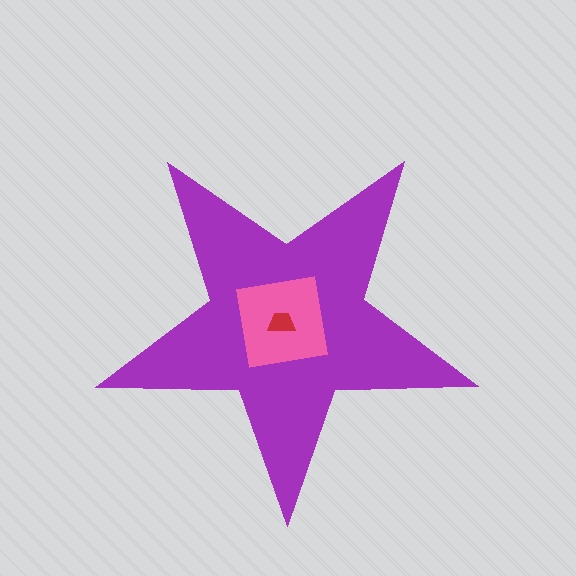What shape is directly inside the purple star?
The pink square.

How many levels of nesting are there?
3.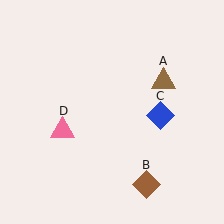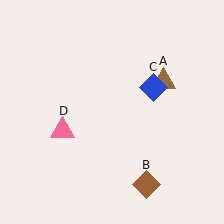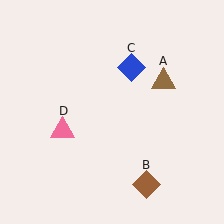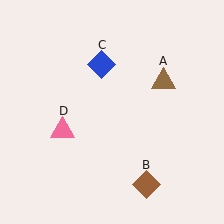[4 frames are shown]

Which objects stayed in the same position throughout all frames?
Brown triangle (object A) and brown diamond (object B) and pink triangle (object D) remained stationary.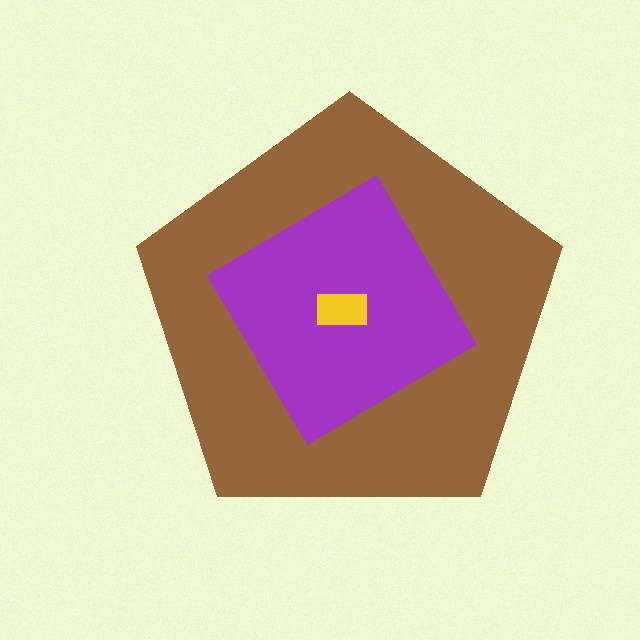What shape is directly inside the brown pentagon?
The purple diamond.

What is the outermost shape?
The brown pentagon.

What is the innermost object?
The yellow rectangle.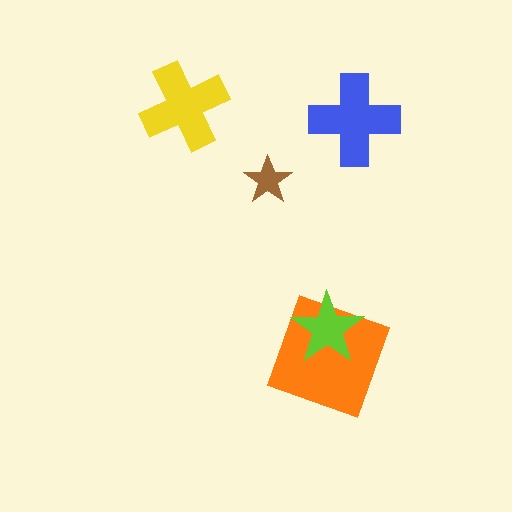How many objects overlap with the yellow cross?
0 objects overlap with the yellow cross.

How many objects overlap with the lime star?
1 object overlaps with the lime star.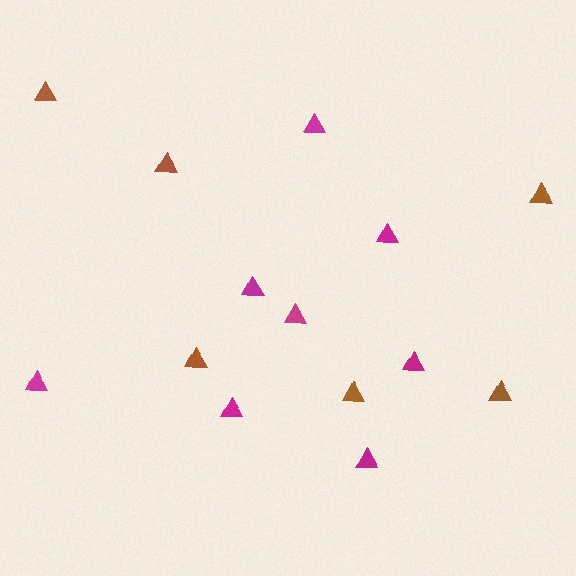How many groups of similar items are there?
There are 2 groups: one group of brown triangles (6) and one group of magenta triangles (8).